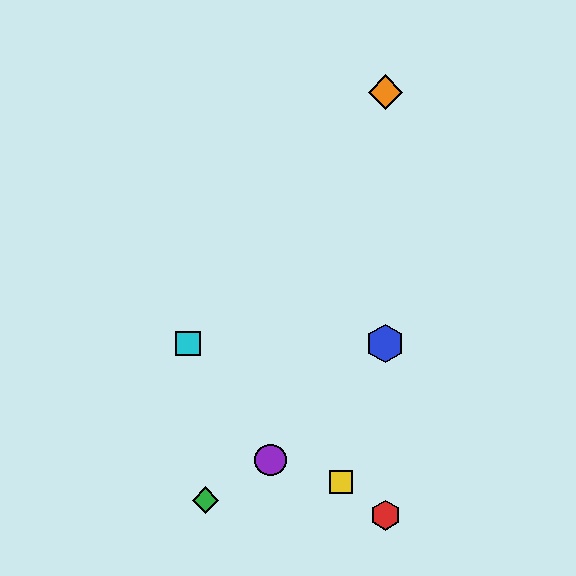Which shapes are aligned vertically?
The red hexagon, the blue hexagon, the orange diamond are aligned vertically.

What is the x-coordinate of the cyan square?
The cyan square is at x≈188.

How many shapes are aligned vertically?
3 shapes (the red hexagon, the blue hexagon, the orange diamond) are aligned vertically.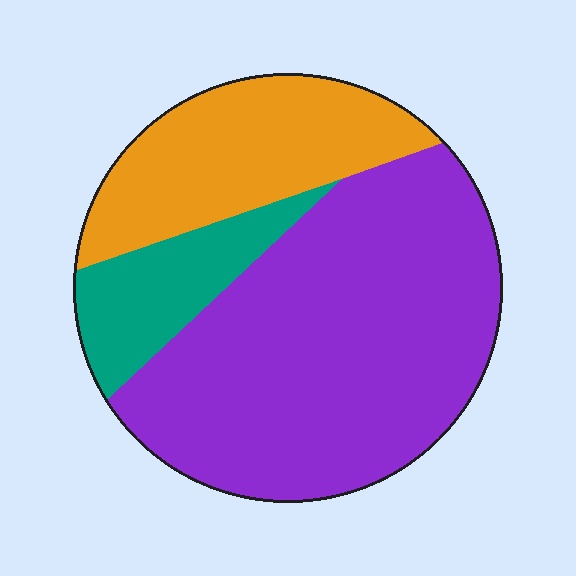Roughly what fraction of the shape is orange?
Orange covers around 25% of the shape.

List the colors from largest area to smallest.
From largest to smallest: purple, orange, teal.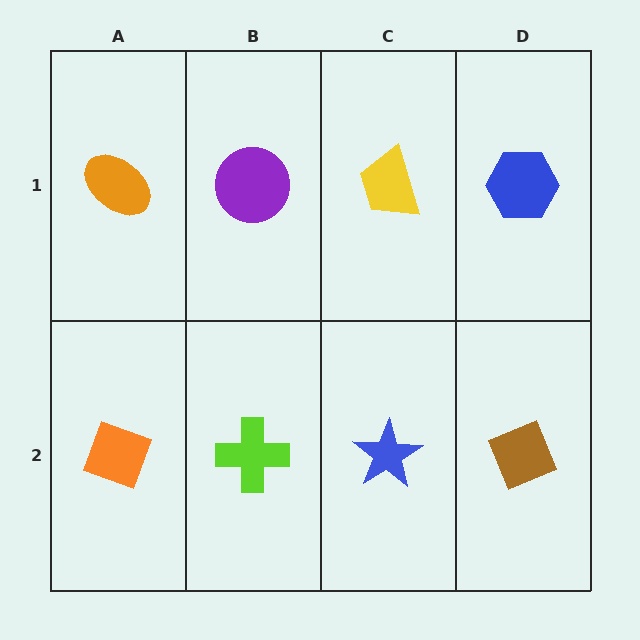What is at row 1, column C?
A yellow trapezoid.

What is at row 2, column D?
A brown diamond.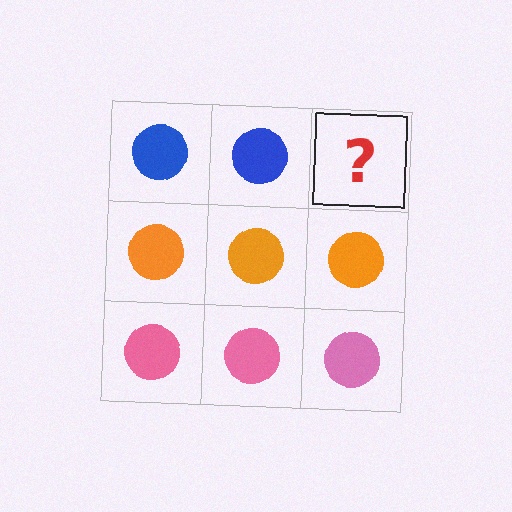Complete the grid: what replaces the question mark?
The question mark should be replaced with a blue circle.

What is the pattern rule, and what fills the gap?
The rule is that each row has a consistent color. The gap should be filled with a blue circle.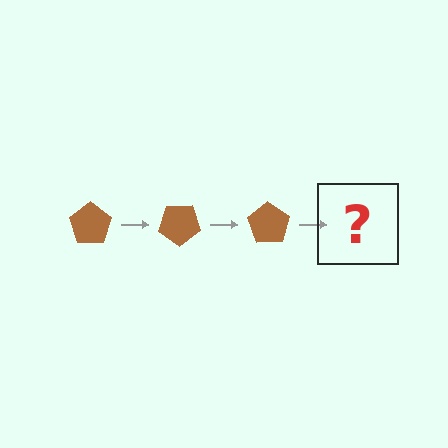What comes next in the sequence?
The next element should be a brown pentagon rotated 105 degrees.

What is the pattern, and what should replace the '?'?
The pattern is that the pentagon rotates 35 degrees each step. The '?' should be a brown pentagon rotated 105 degrees.